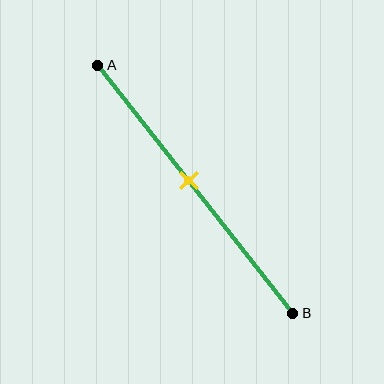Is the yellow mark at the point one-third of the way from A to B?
No, the mark is at about 45% from A, not at the 33% one-third point.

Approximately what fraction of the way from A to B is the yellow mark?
The yellow mark is approximately 45% of the way from A to B.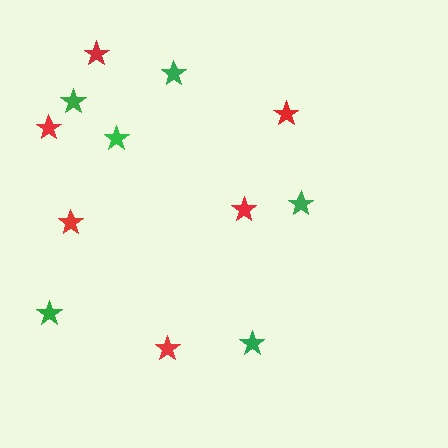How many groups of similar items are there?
There are 2 groups: one group of green stars (6) and one group of red stars (6).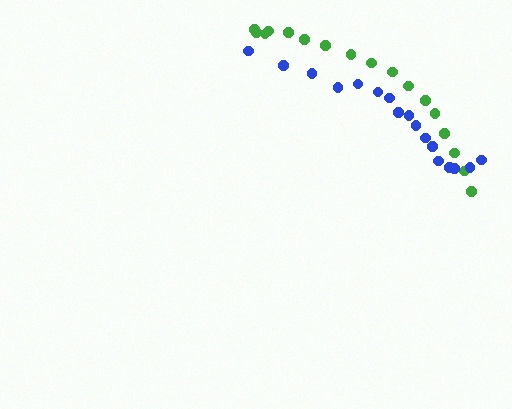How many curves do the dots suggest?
There are 2 distinct paths.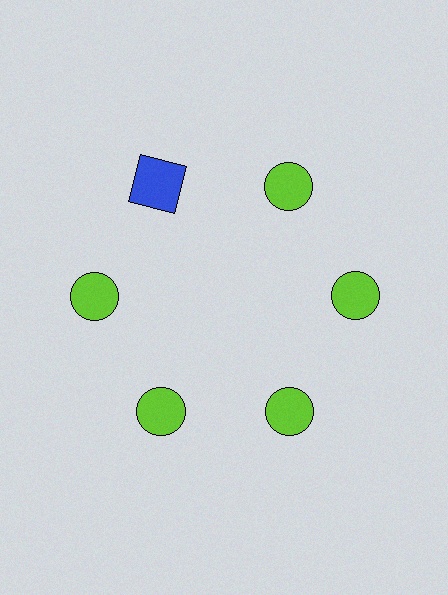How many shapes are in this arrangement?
There are 6 shapes arranged in a ring pattern.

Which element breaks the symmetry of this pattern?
The blue square at roughly the 11 o'clock position breaks the symmetry. All other shapes are lime circles.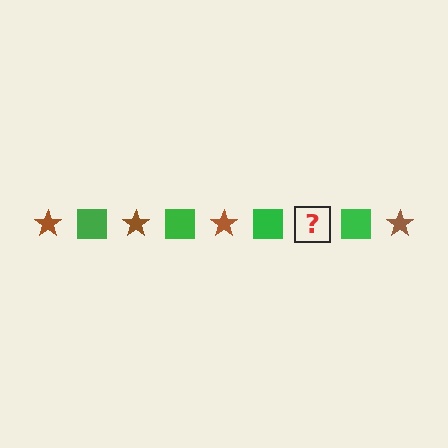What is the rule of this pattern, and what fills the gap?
The rule is that the pattern alternates between brown star and green square. The gap should be filled with a brown star.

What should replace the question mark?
The question mark should be replaced with a brown star.